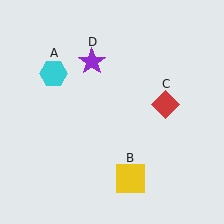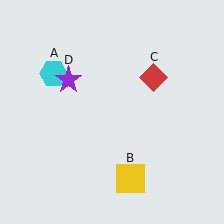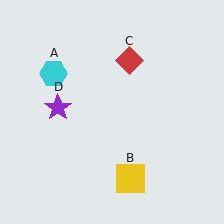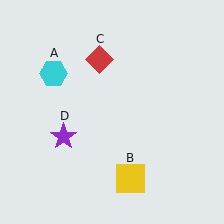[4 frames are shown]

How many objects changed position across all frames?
2 objects changed position: red diamond (object C), purple star (object D).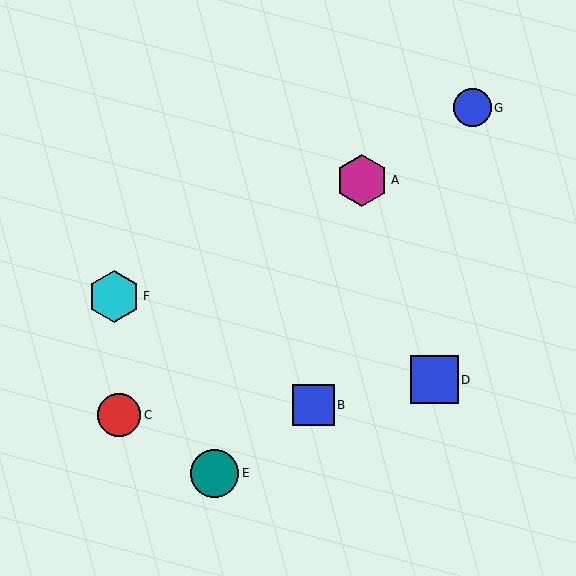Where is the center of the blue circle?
The center of the blue circle is at (473, 108).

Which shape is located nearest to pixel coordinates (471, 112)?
The blue circle (labeled G) at (473, 108) is nearest to that location.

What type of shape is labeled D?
Shape D is a blue square.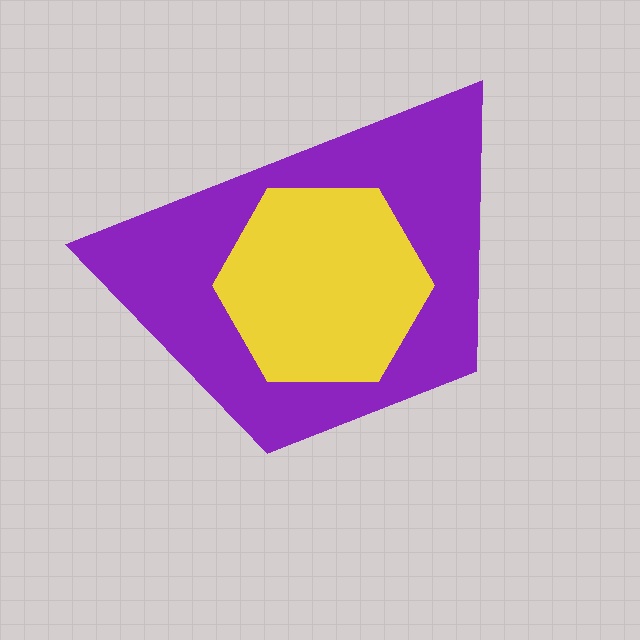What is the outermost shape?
The purple trapezoid.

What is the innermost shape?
The yellow hexagon.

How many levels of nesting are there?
2.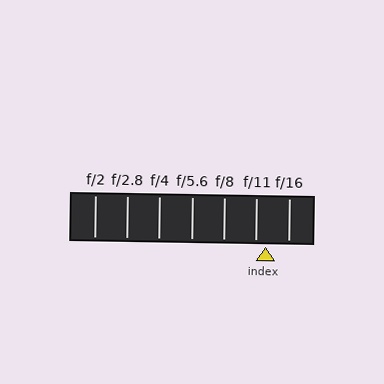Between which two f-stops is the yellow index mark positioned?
The index mark is between f/11 and f/16.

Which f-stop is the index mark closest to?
The index mark is closest to f/11.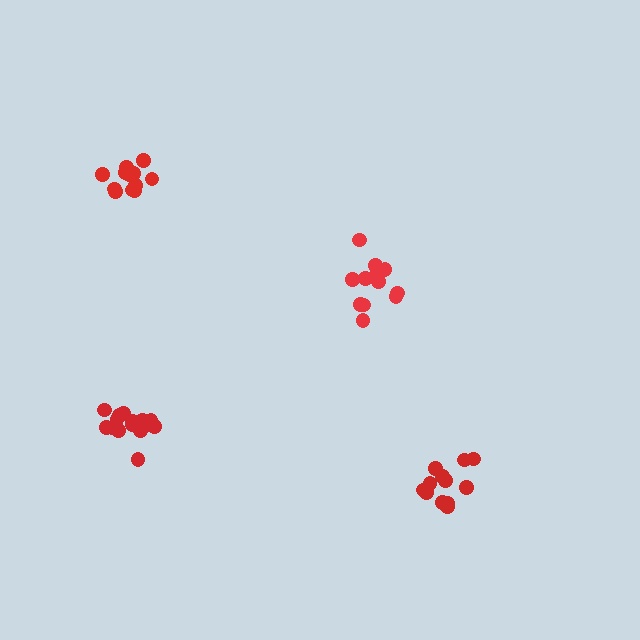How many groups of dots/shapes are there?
There are 4 groups.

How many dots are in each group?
Group 1: 12 dots, Group 2: 12 dots, Group 3: 12 dots, Group 4: 16 dots (52 total).